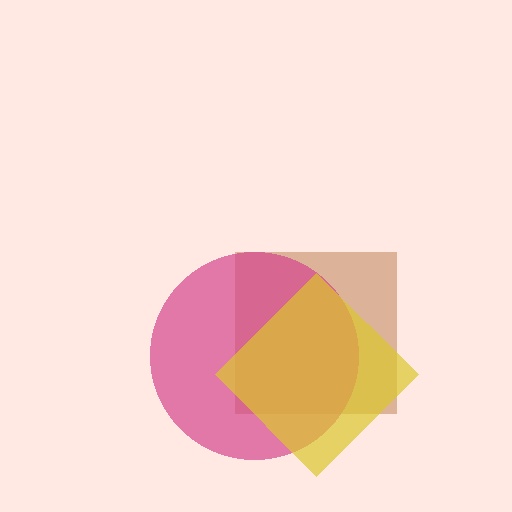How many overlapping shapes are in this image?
There are 3 overlapping shapes in the image.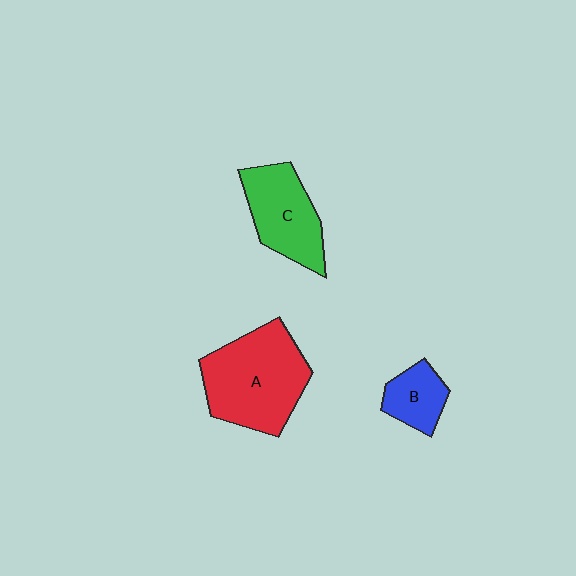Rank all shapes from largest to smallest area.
From largest to smallest: A (red), C (green), B (blue).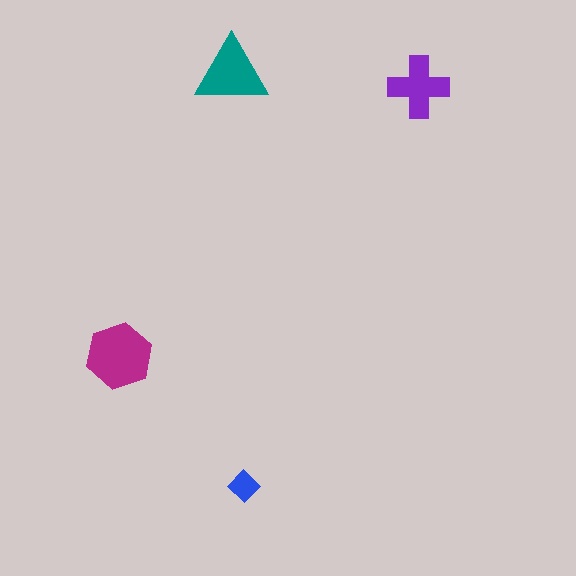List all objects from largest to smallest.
The magenta hexagon, the teal triangle, the purple cross, the blue diamond.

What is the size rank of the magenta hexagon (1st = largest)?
1st.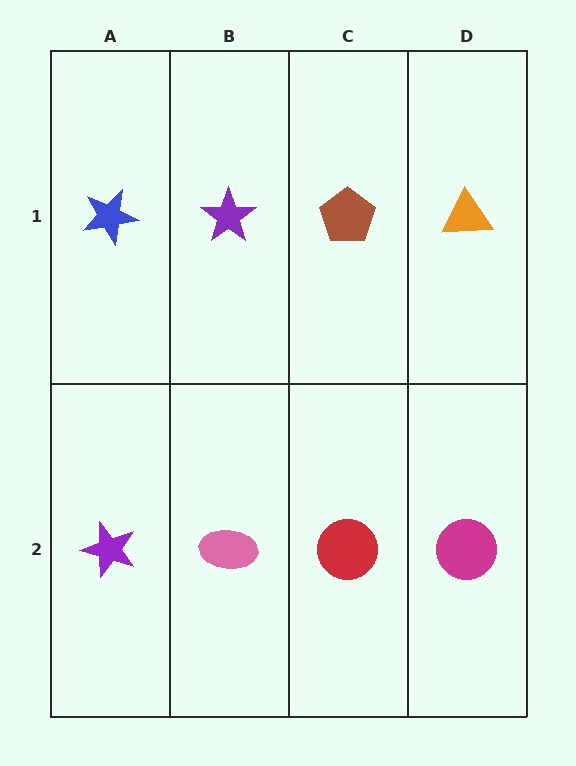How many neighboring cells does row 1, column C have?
3.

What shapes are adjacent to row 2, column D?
An orange triangle (row 1, column D), a red circle (row 2, column C).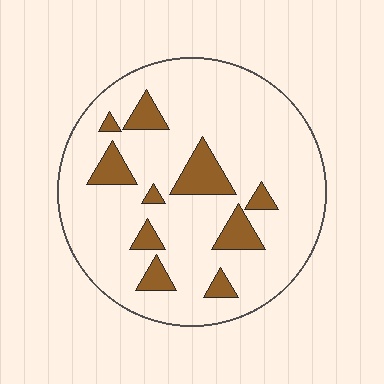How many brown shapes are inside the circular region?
10.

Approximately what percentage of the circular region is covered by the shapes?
Approximately 15%.